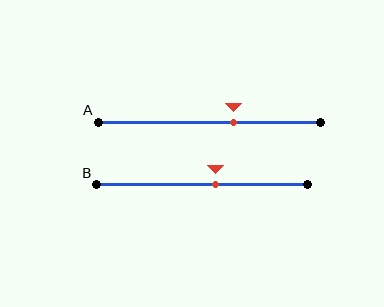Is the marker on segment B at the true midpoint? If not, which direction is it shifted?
No, the marker on segment B is shifted to the right by about 6% of the segment length.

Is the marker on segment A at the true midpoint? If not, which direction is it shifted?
No, the marker on segment A is shifted to the right by about 11% of the segment length.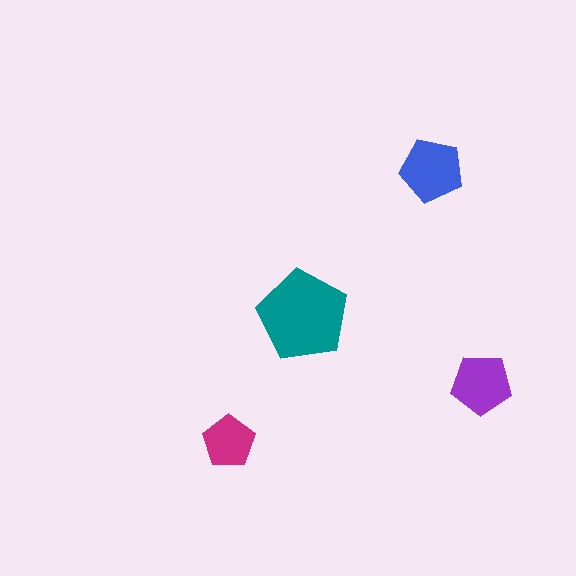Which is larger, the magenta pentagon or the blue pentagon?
The blue one.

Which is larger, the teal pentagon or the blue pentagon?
The teal one.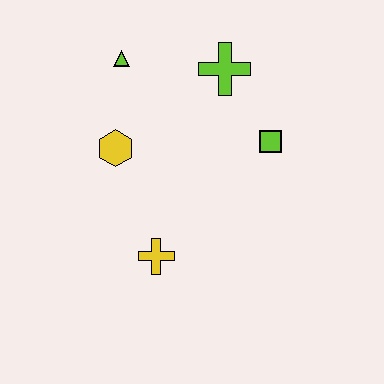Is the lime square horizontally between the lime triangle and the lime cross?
No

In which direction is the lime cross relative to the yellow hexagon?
The lime cross is to the right of the yellow hexagon.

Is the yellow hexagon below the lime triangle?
Yes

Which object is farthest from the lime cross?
The yellow cross is farthest from the lime cross.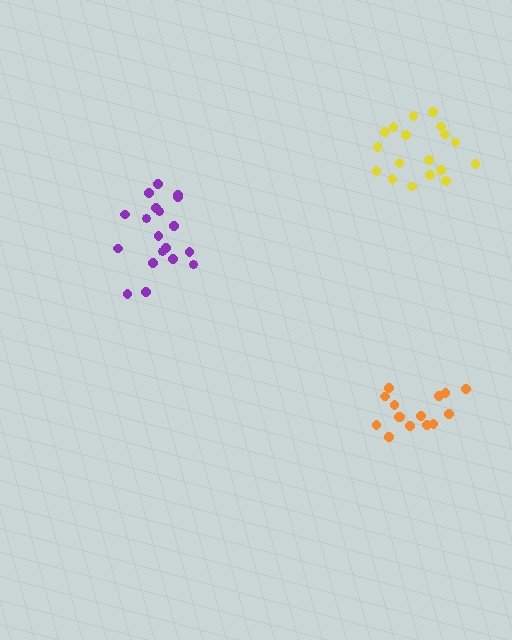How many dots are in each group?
Group 1: 15 dots, Group 2: 19 dots, Group 3: 18 dots (52 total).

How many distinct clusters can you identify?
There are 3 distinct clusters.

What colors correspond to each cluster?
The clusters are colored: orange, purple, yellow.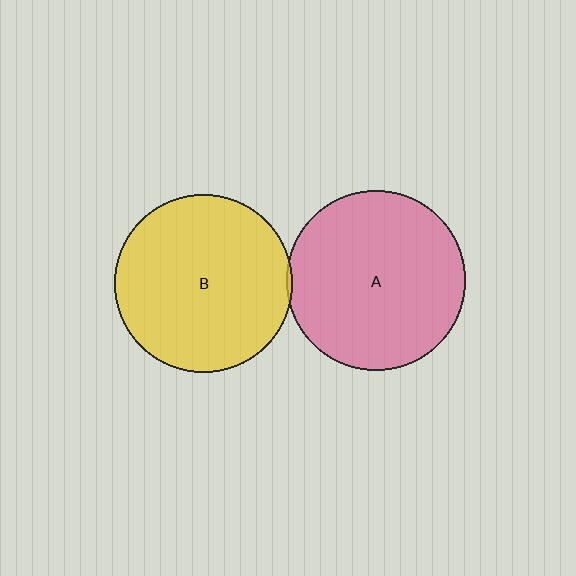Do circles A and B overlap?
Yes.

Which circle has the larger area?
Circle A (pink).